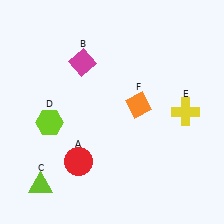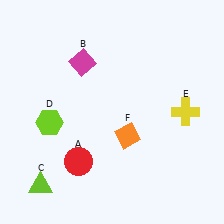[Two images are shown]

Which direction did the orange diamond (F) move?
The orange diamond (F) moved down.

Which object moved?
The orange diamond (F) moved down.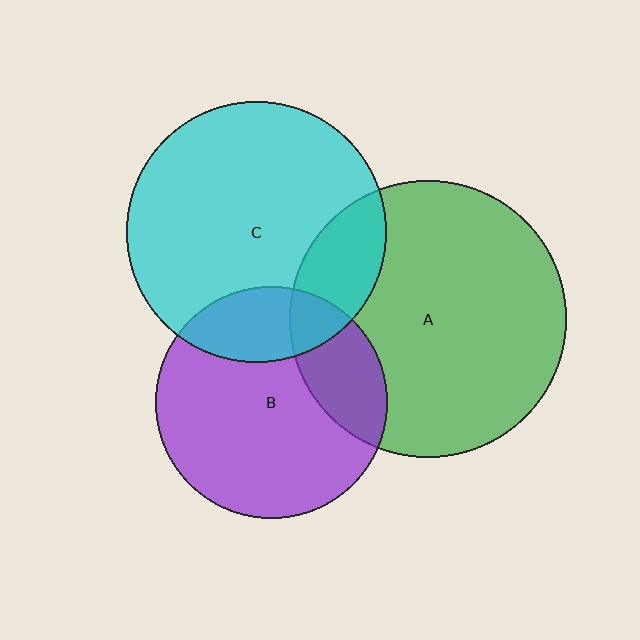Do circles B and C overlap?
Yes.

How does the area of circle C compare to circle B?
Approximately 1.3 times.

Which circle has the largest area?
Circle A (green).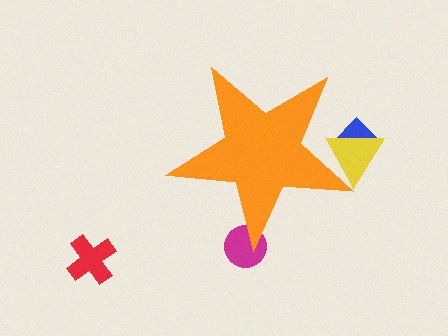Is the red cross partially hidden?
No, the red cross is fully visible.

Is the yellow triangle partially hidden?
Yes, the yellow triangle is partially hidden behind the orange star.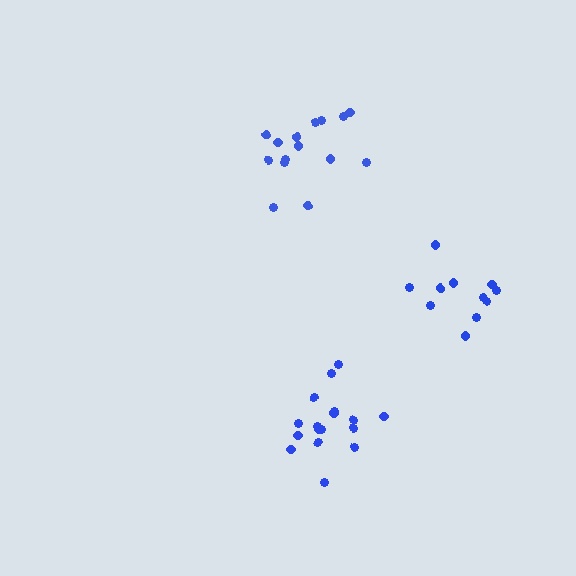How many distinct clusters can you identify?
There are 3 distinct clusters.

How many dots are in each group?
Group 1: 17 dots, Group 2: 15 dots, Group 3: 11 dots (43 total).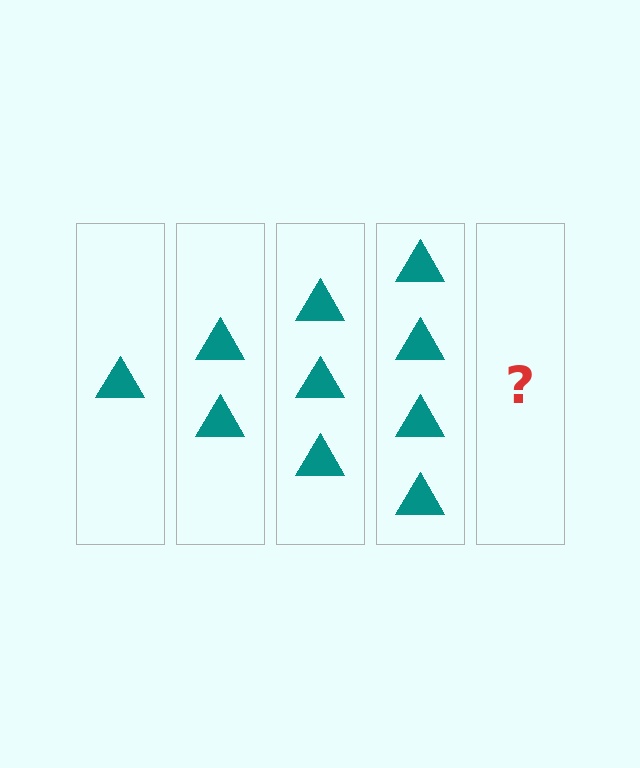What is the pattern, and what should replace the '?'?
The pattern is that each step adds one more triangle. The '?' should be 5 triangles.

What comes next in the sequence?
The next element should be 5 triangles.